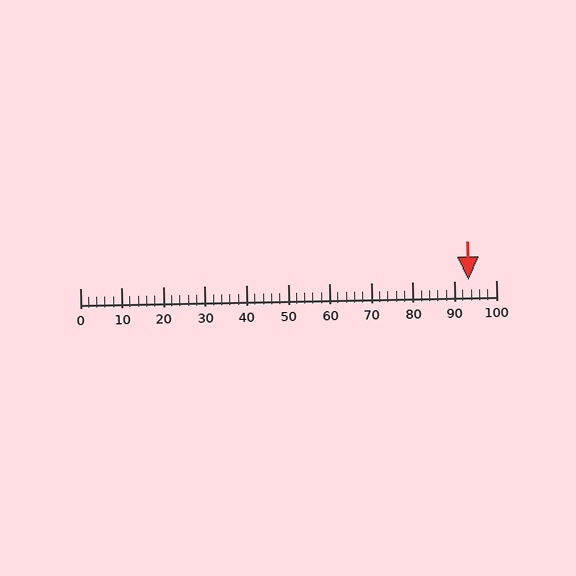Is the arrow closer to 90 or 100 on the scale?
The arrow is closer to 90.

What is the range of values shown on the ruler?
The ruler shows values from 0 to 100.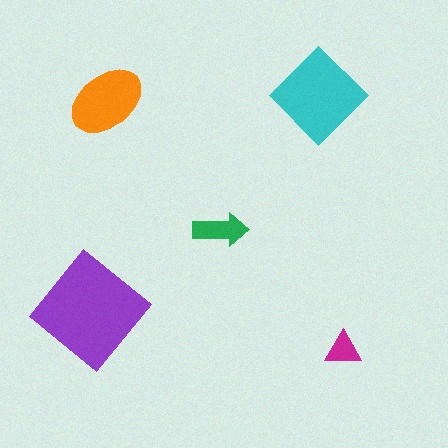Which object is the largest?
The purple diamond.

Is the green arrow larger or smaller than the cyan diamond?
Smaller.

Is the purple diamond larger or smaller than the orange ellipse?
Larger.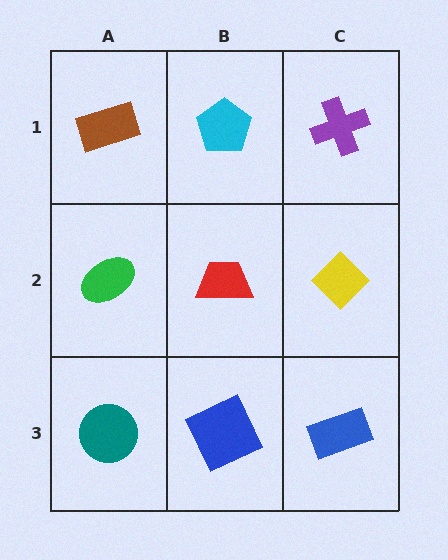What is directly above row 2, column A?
A brown rectangle.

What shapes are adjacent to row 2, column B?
A cyan pentagon (row 1, column B), a blue square (row 3, column B), a green ellipse (row 2, column A), a yellow diamond (row 2, column C).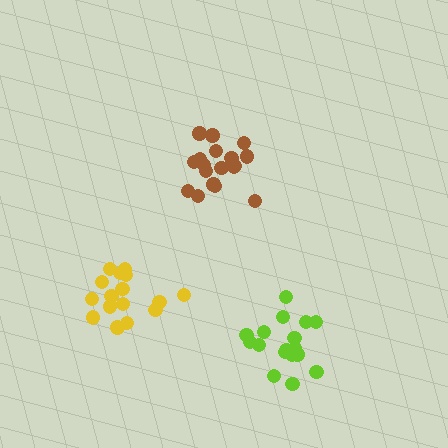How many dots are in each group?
Group 1: 18 dots, Group 2: 17 dots, Group 3: 16 dots (51 total).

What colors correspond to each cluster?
The clusters are colored: brown, lime, yellow.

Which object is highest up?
The brown cluster is topmost.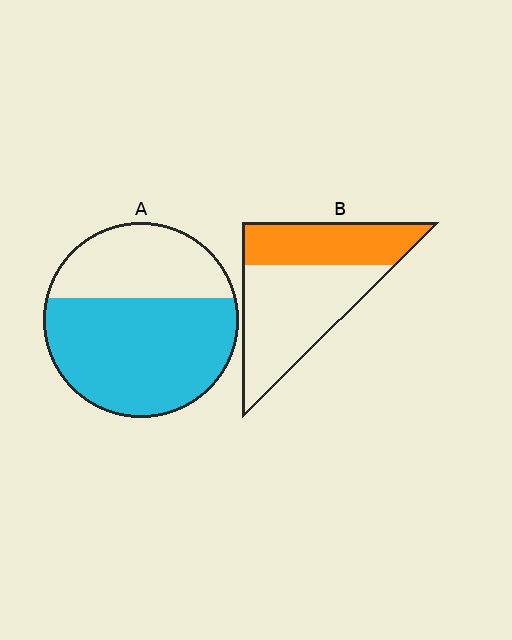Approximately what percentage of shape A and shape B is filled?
A is approximately 65% and B is approximately 40%.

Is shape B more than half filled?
No.